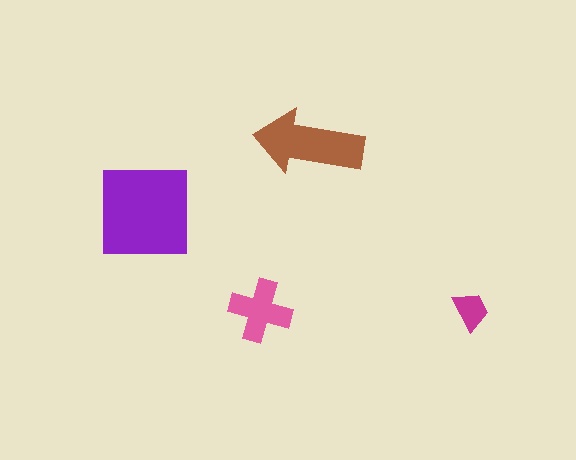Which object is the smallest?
The magenta trapezoid.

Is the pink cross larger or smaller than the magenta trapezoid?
Larger.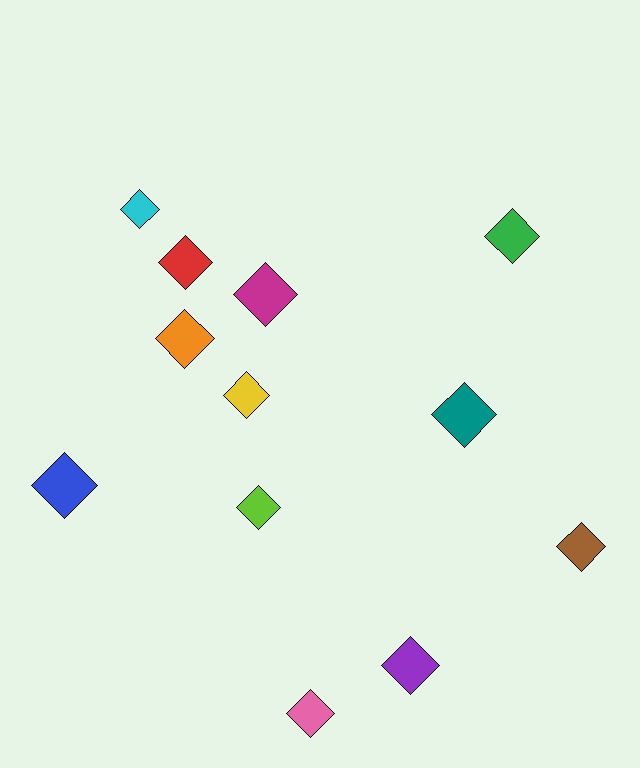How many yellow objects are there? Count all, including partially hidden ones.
There is 1 yellow object.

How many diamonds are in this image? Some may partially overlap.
There are 12 diamonds.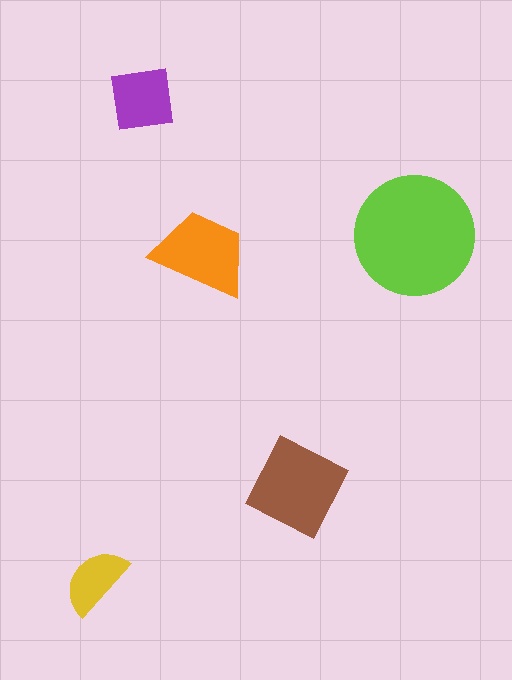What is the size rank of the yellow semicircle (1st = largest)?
5th.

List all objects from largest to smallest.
The lime circle, the brown square, the orange trapezoid, the purple square, the yellow semicircle.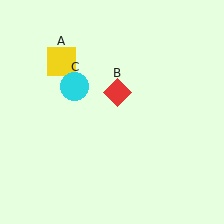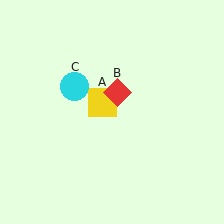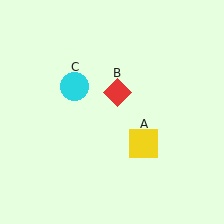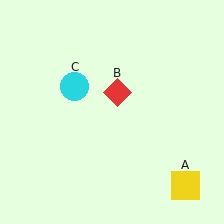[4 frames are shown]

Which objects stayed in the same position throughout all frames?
Red diamond (object B) and cyan circle (object C) remained stationary.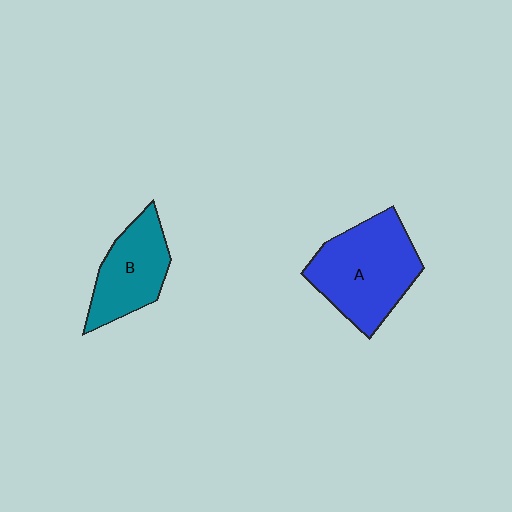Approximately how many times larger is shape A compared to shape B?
Approximately 1.4 times.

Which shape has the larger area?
Shape A (blue).